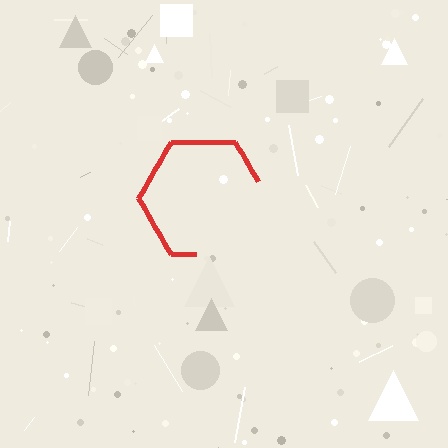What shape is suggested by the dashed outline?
The dashed outline suggests a hexagon.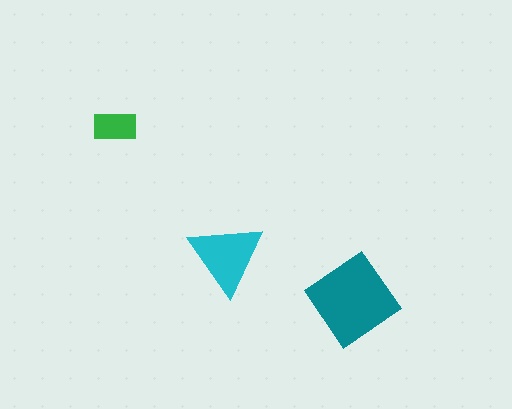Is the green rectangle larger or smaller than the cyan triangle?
Smaller.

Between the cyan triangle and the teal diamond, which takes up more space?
The teal diamond.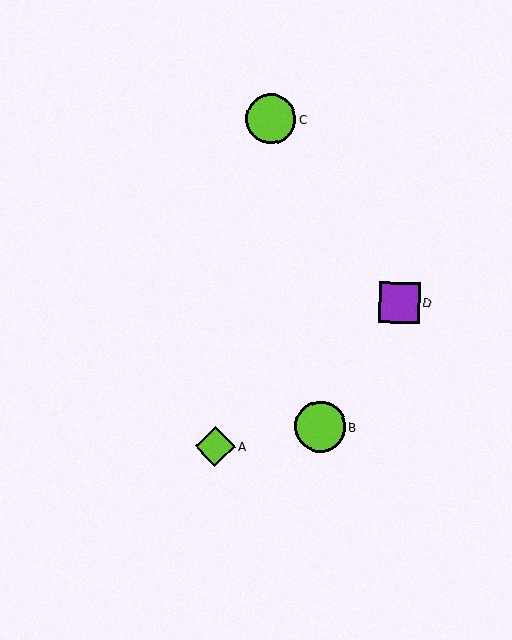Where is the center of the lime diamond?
The center of the lime diamond is at (215, 446).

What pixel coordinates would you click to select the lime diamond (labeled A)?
Click at (215, 446) to select the lime diamond A.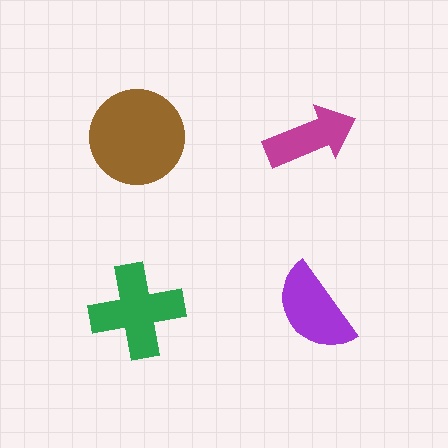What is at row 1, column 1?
A brown circle.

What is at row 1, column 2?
A magenta arrow.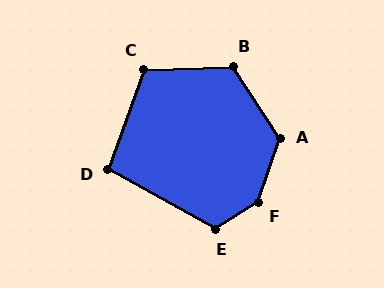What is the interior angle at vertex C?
Approximately 113 degrees (obtuse).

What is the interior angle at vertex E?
Approximately 119 degrees (obtuse).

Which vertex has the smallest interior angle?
D, at approximately 99 degrees.